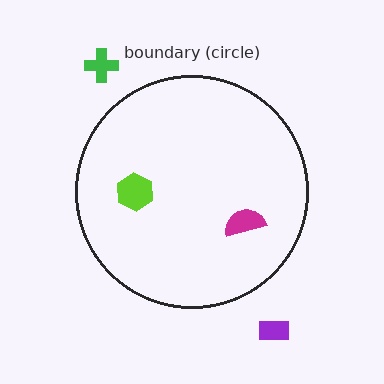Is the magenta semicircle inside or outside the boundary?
Inside.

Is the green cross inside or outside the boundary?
Outside.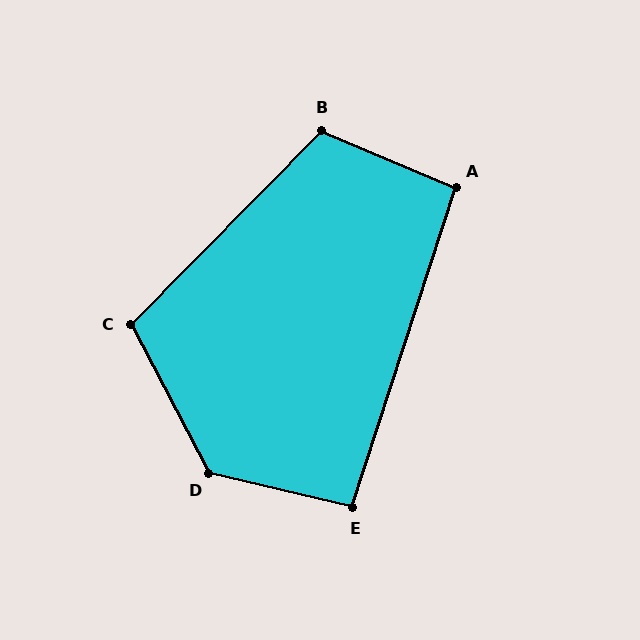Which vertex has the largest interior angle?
D, at approximately 131 degrees.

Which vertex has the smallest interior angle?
E, at approximately 95 degrees.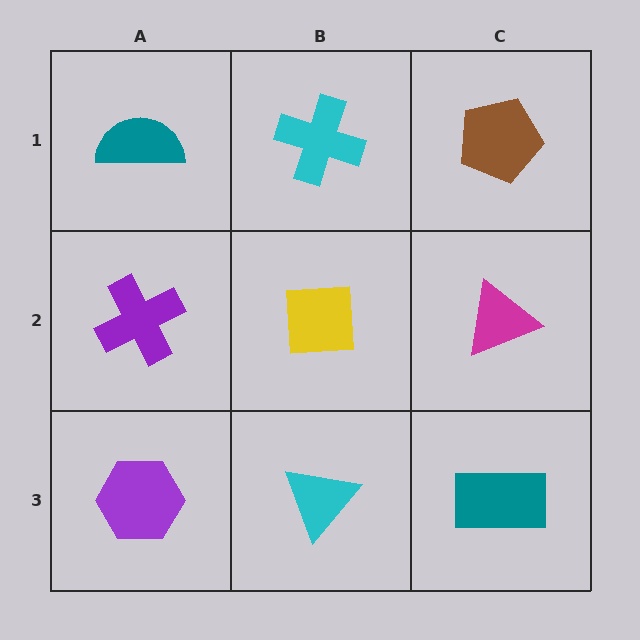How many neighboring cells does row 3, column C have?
2.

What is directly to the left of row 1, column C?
A cyan cross.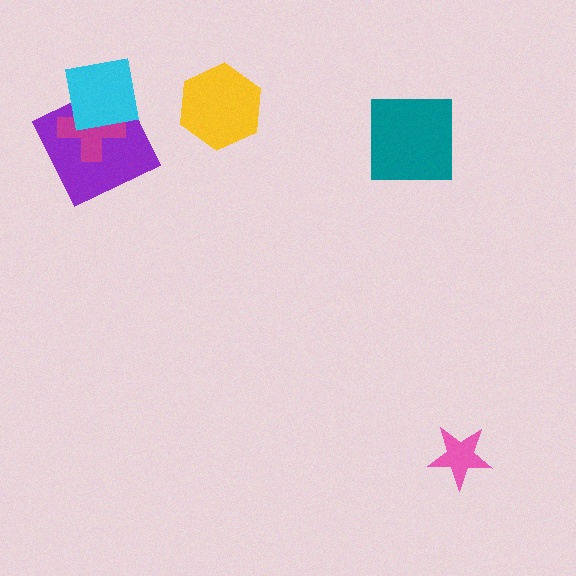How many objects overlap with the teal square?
0 objects overlap with the teal square.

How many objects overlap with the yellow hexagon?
0 objects overlap with the yellow hexagon.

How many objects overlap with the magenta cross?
2 objects overlap with the magenta cross.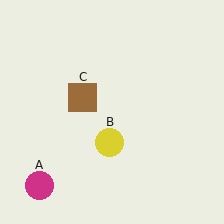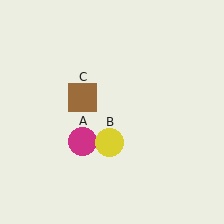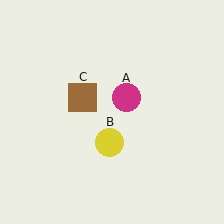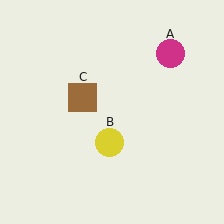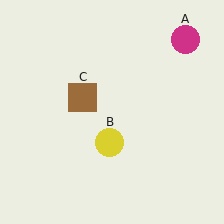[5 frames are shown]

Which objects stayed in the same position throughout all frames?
Yellow circle (object B) and brown square (object C) remained stationary.